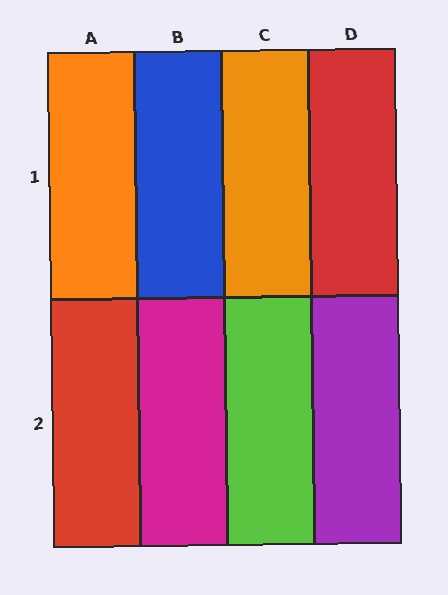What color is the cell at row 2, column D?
Purple.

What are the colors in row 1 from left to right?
Orange, blue, orange, red.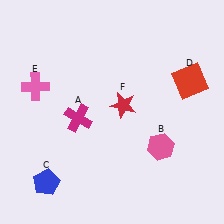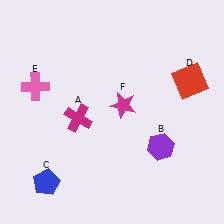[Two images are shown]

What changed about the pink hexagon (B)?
In Image 1, B is pink. In Image 2, it changed to purple.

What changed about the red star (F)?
In Image 1, F is red. In Image 2, it changed to magenta.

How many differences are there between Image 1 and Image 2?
There are 2 differences between the two images.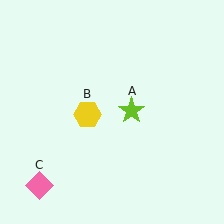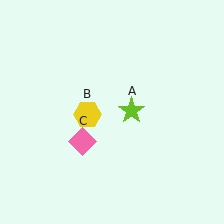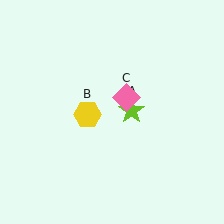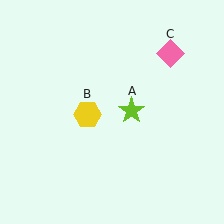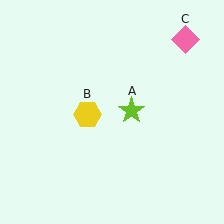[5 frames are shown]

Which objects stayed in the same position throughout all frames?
Lime star (object A) and yellow hexagon (object B) remained stationary.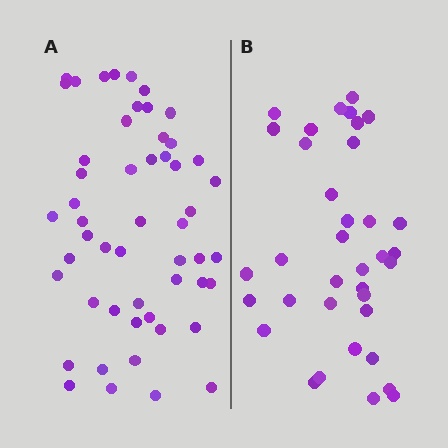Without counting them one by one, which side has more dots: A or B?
Region A (the left region) has more dots.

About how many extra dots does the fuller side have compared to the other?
Region A has approximately 15 more dots than region B.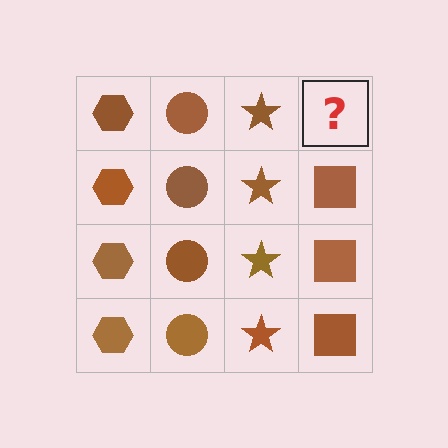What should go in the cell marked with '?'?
The missing cell should contain a brown square.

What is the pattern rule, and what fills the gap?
The rule is that each column has a consistent shape. The gap should be filled with a brown square.